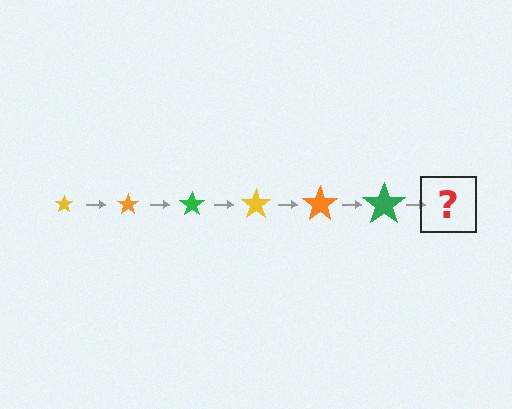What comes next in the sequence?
The next element should be a yellow star, larger than the previous one.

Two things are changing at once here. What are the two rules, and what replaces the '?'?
The two rules are that the star grows larger each step and the color cycles through yellow, orange, and green. The '?' should be a yellow star, larger than the previous one.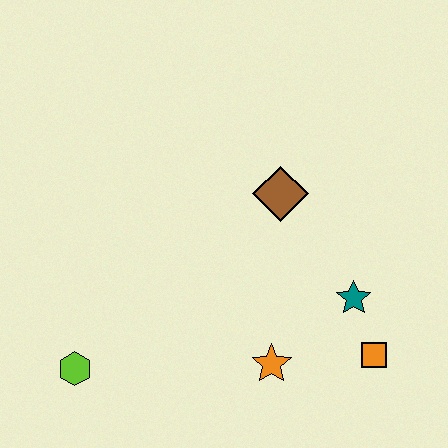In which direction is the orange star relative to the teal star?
The orange star is to the left of the teal star.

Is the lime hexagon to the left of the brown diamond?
Yes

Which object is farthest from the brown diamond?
The lime hexagon is farthest from the brown diamond.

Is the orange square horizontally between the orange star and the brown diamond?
No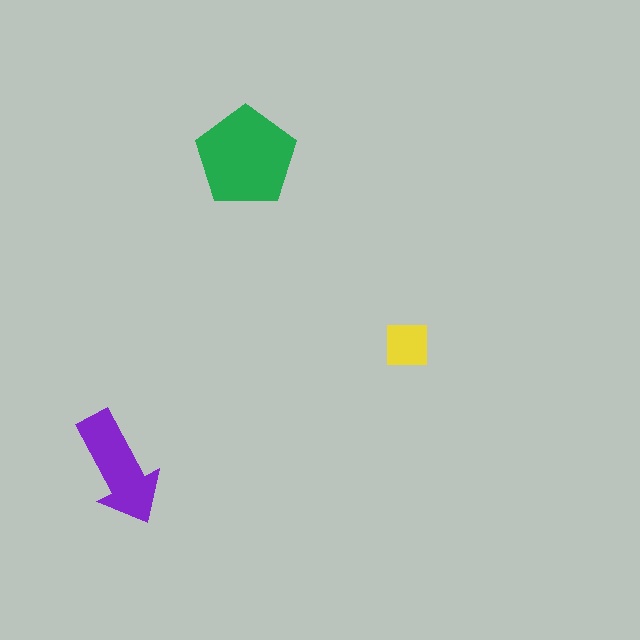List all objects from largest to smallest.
The green pentagon, the purple arrow, the yellow square.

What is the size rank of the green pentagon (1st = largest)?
1st.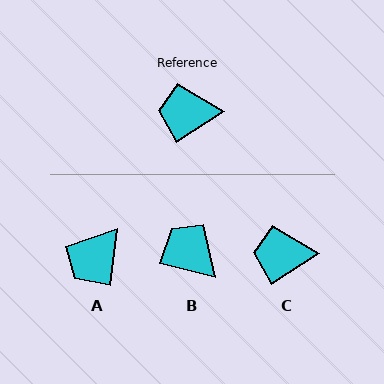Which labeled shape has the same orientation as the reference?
C.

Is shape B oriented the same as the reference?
No, it is off by about 48 degrees.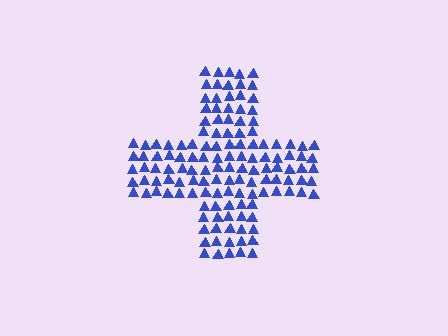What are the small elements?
The small elements are triangles.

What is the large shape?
The large shape is a cross.